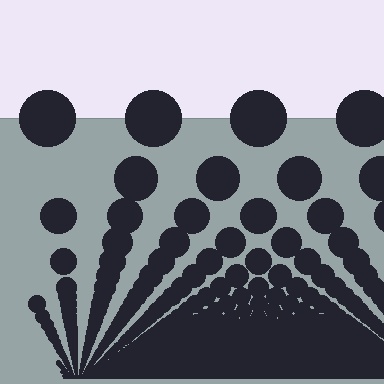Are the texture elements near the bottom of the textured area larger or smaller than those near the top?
Smaller. The gradient is inverted — elements near the bottom are smaller and denser.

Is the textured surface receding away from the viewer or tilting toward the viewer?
The surface appears to tilt toward the viewer. Texture elements get larger and sparser toward the top.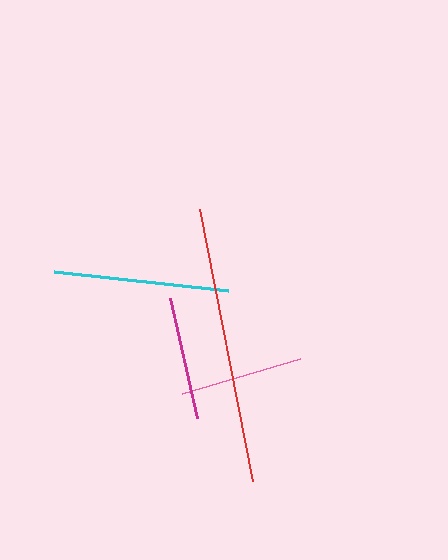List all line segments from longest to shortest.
From longest to shortest: red, cyan, magenta, pink.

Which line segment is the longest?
The red line is the longest at approximately 278 pixels.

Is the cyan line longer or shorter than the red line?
The red line is longer than the cyan line.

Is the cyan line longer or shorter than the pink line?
The cyan line is longer than the pink line.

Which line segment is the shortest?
The pink line is the shortest at approximately 123 pixels.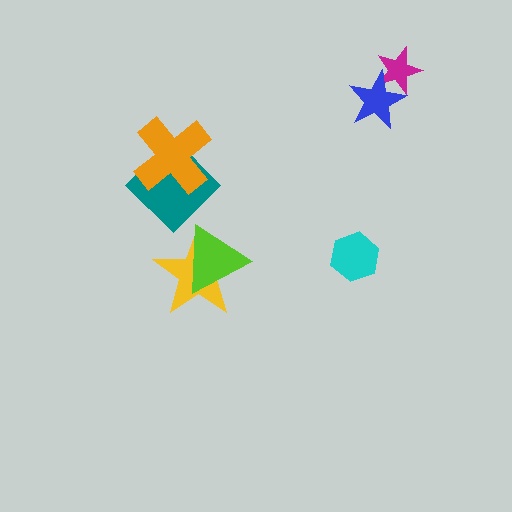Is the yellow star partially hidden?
Yes, it is partially covered by another shape.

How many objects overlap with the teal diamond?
1 object overlaps with the teal diamond.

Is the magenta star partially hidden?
Yes, it is partially covered by another shape.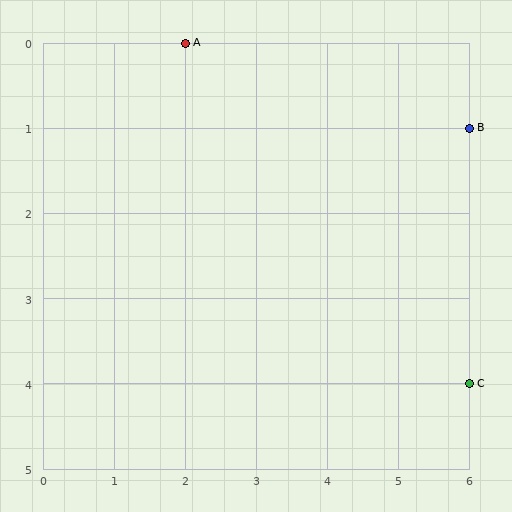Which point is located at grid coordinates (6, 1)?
Point B is at (6, 1).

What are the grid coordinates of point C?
Point C is at grid coordinates (6, 4).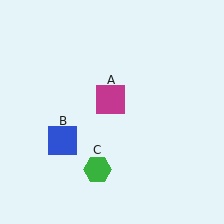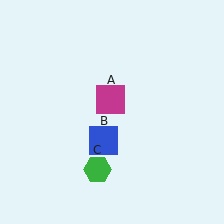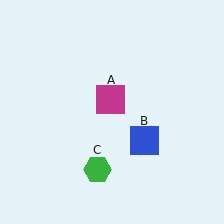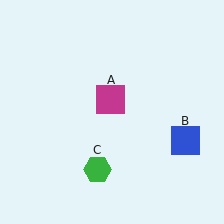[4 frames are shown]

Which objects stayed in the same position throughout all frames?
Magenta square (object A) and green hexagon (object C) remained stationary.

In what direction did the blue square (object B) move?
The blue square (object B) moved right.